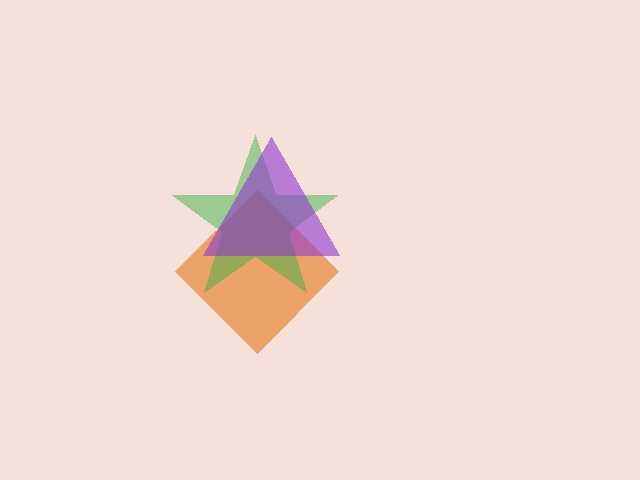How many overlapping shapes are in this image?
There are 3 overlapping shapes in the image.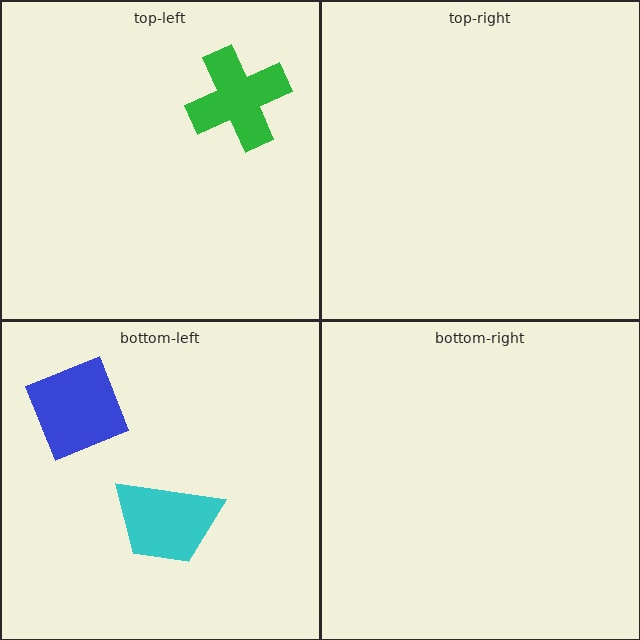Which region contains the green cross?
The top-left region.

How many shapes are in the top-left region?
1.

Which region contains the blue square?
The bottom-left region.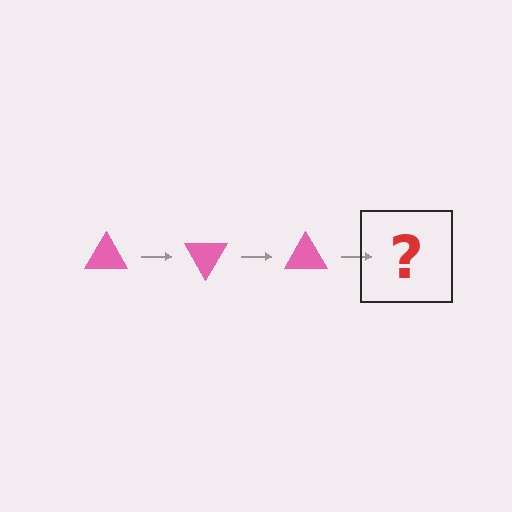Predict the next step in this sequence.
The next step is a pink triangle rotated 180 degrees.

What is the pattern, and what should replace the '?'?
The pattern is that the triangle rotates 60 degrees each step. The '?' should be a pink triangle rotated 180 degrees.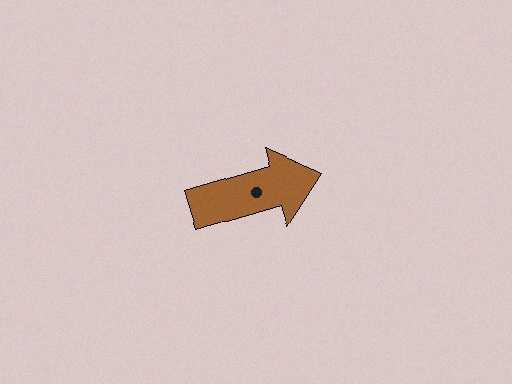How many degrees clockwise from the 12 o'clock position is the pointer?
Approximately 74 degrees.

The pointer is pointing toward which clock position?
Roughly 2 o'clock.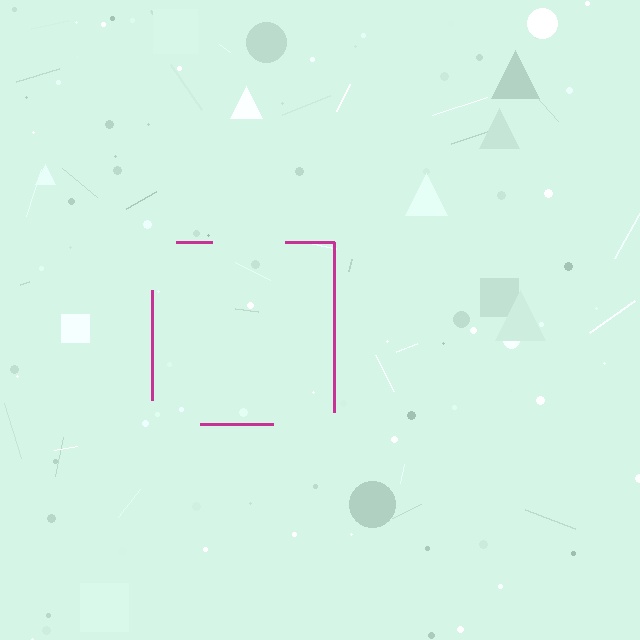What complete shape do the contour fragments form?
The contour fragments form a square.